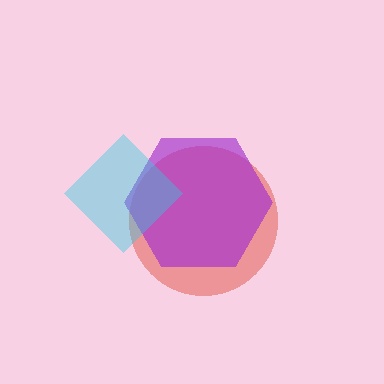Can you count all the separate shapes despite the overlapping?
Yes, there are 3 separate shapes.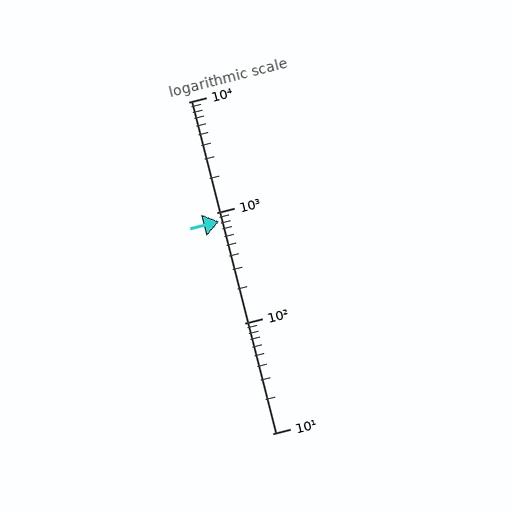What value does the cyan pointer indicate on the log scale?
The pointer indicates approximately 830.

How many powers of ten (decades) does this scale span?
The scale spans 3 decades, from 10 to 10000.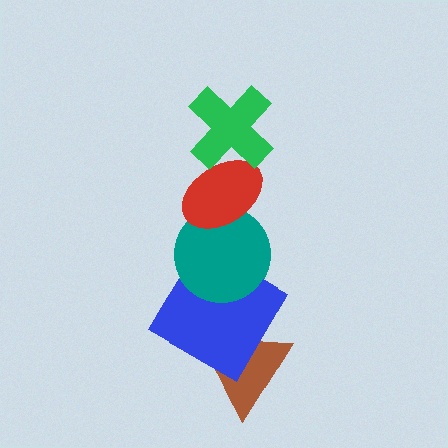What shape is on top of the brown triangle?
The blue diamond is on top of the brown triangle.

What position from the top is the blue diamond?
The blue diamond is 4th from the top.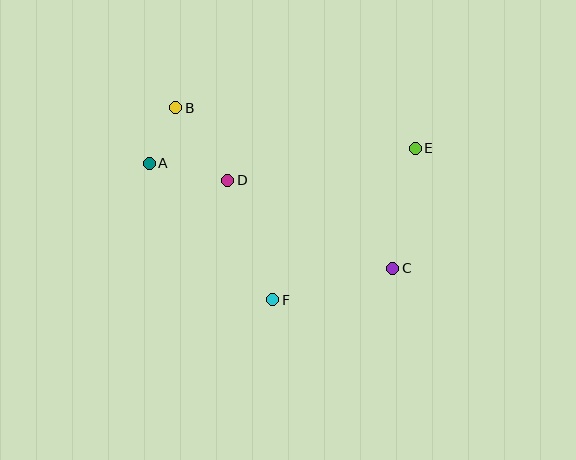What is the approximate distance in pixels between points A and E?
The distance between A and E is approximately 266 pixels.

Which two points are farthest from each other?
Points B and C are farthest from each other.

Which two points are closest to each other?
Points A and B are closest to each other.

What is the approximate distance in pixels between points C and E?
The distance between C and E is approximately 122 pixels.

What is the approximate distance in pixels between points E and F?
The distance between E and F is approximately 208 pixels.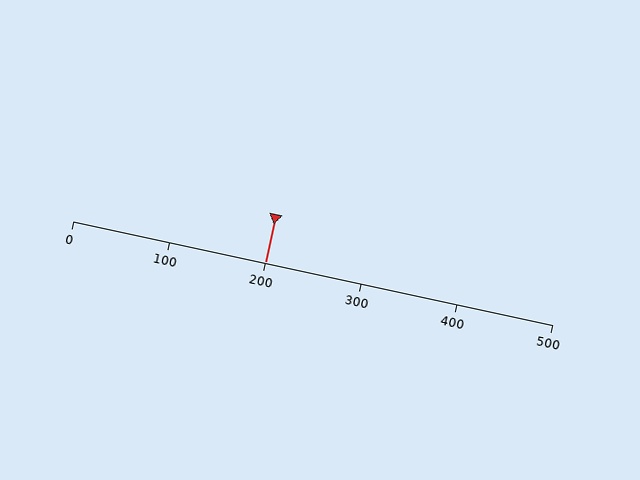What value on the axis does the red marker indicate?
The marker indicates approximately 200.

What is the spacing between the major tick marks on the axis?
The major ticks are spaced 100 apart.